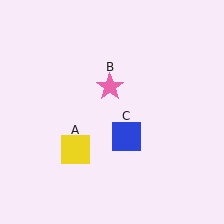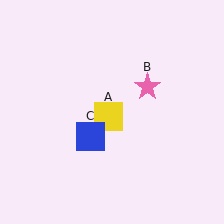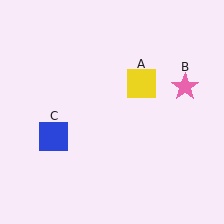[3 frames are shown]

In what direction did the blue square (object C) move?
The blue square (object C) moved left.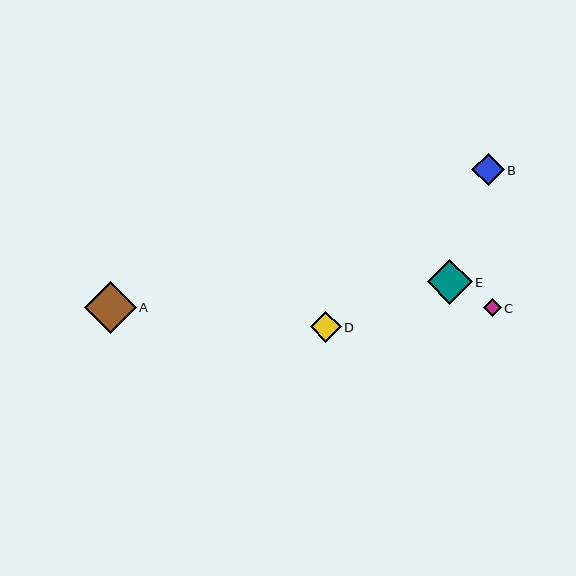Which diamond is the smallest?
Diamond C is the smallest with a size of approximately 18 pixels.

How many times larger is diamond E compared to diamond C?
Diamond E is approximately 2.5 times the size of diamond C.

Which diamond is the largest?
Diamond A is the largest with a size of approximately 52 pixels.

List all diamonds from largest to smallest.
From largest to smallest: A, E, B, D, C.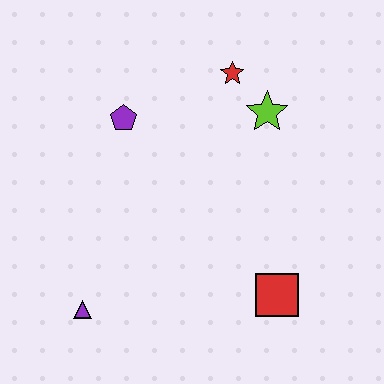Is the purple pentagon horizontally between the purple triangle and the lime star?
Yes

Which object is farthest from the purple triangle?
The red star is farthest from the purple triangle.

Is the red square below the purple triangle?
No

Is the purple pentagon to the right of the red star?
No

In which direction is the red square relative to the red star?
The red square is below the red star.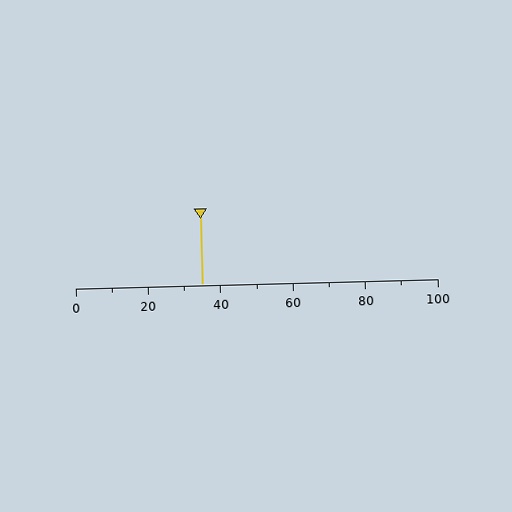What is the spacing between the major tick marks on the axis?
The major ticks are spaced 20 apart.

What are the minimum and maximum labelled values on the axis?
The axis runs from 0 to 100.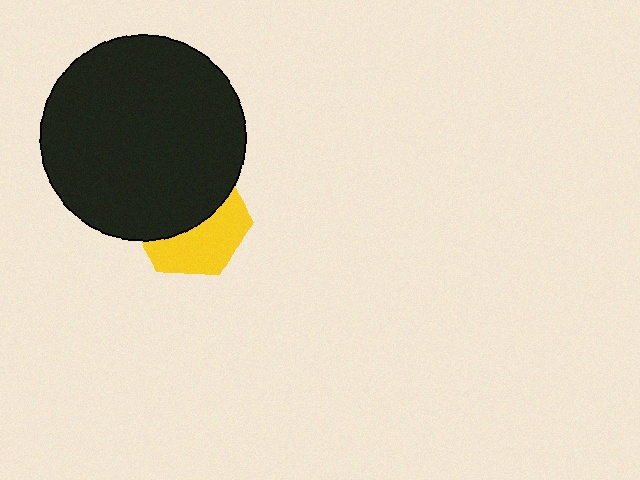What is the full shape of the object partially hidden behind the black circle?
The partially hidden object is a yellow hexagon.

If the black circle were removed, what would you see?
You would see the complete yellow hexagon.